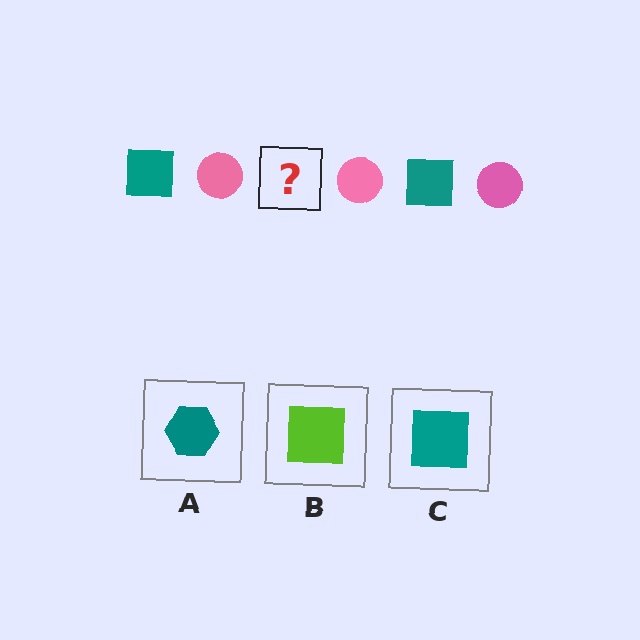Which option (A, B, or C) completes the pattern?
C.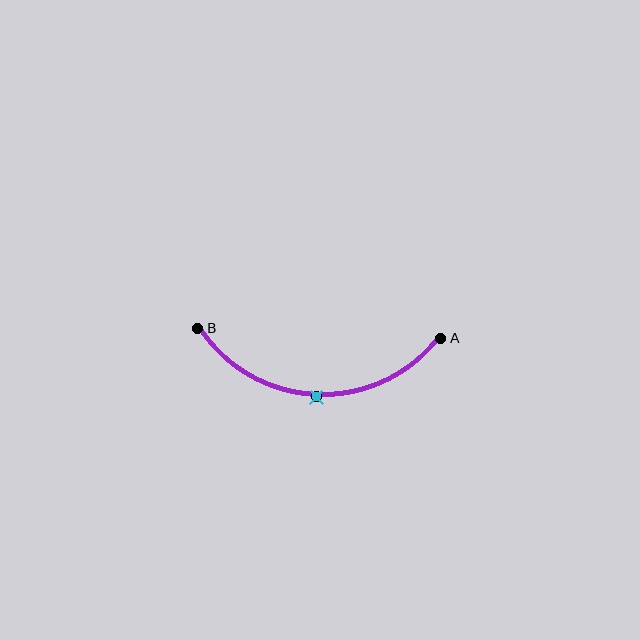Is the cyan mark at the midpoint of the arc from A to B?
Yes. The cyan mark lies on the arc at equal arc-length from both A and B — it is the arc midpoint.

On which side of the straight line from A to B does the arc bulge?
The arc bulges below the straight line connecting A and B.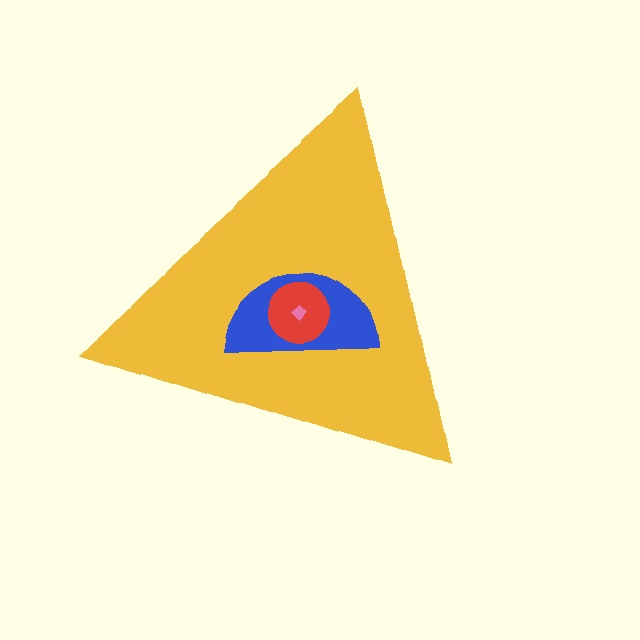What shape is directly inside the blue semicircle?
The red circle.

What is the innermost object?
The pink diamond.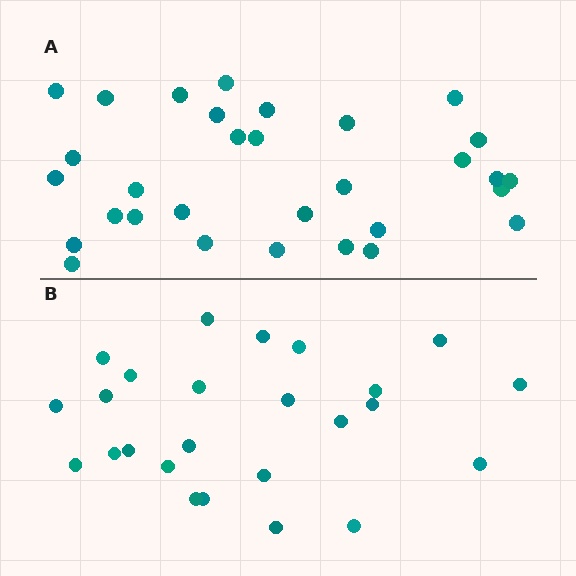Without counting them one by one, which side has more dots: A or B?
Region A (the top region) has more dots.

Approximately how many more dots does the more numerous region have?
Region A has about 6 more dots than region B.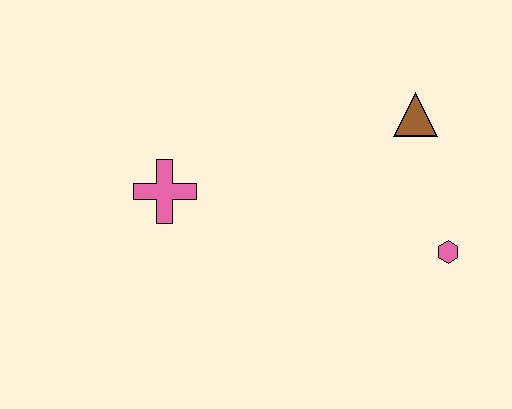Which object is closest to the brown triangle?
The pink hexagon is closest to the brown triangle.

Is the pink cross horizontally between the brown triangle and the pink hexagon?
No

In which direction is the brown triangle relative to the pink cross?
The brown triangle is to the right of the pink cross.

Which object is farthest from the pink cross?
The pink hexagon is farthest from the pink cross.